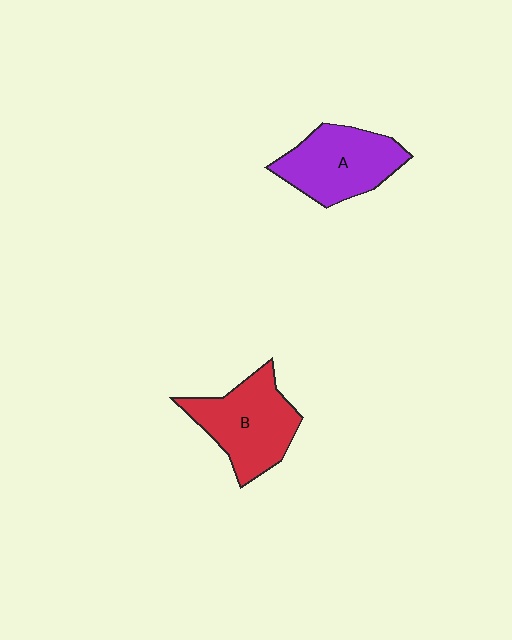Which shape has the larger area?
Shape B (red).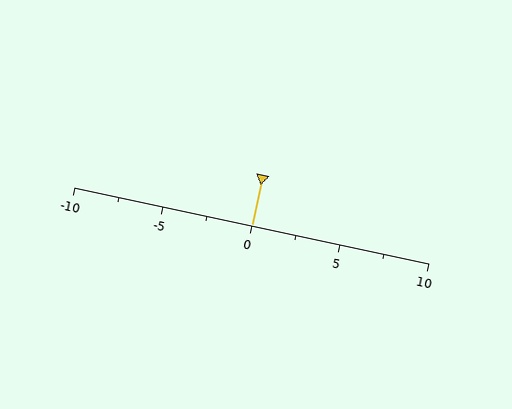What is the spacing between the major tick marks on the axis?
The major ticks are spaced 5 apart.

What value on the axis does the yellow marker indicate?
The marker indicates approximately 0.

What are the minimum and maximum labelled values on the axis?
The axis runs from -10 to 10.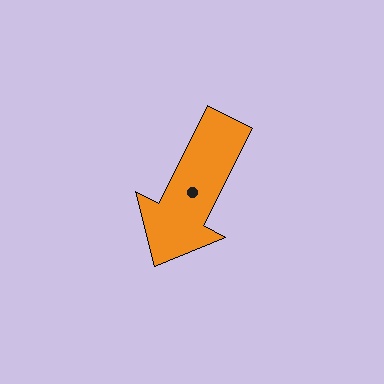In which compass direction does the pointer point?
Southwest.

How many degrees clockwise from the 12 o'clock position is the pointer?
Approximately 207 degrees.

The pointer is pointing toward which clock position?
Roughly 7 o'clock.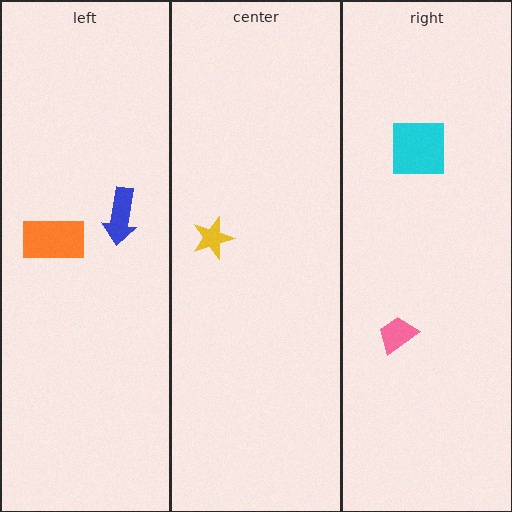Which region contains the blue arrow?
The left region.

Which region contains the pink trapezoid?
The right region.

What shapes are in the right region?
The pink trapezoid, the cyan square.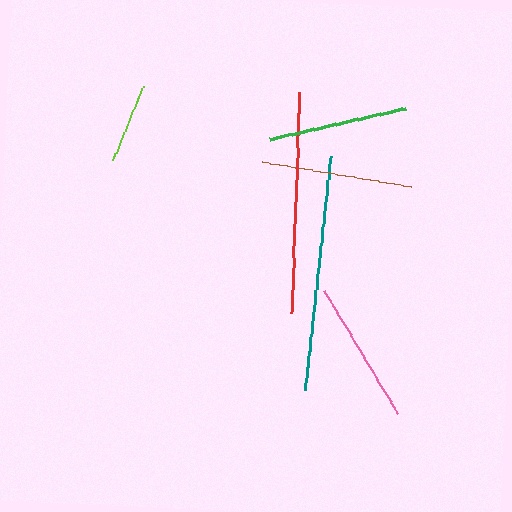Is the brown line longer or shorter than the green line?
The brown line is longer than the green line.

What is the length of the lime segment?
The lime segment is approximately 81 pixels long.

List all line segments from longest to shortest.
From longest to shortest: teal, red, brown, pink, green, lime.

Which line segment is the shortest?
The lime line is the shortest at approximately 81 pixels.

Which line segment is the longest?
The teal line is the longest at approximately 235 pixels.